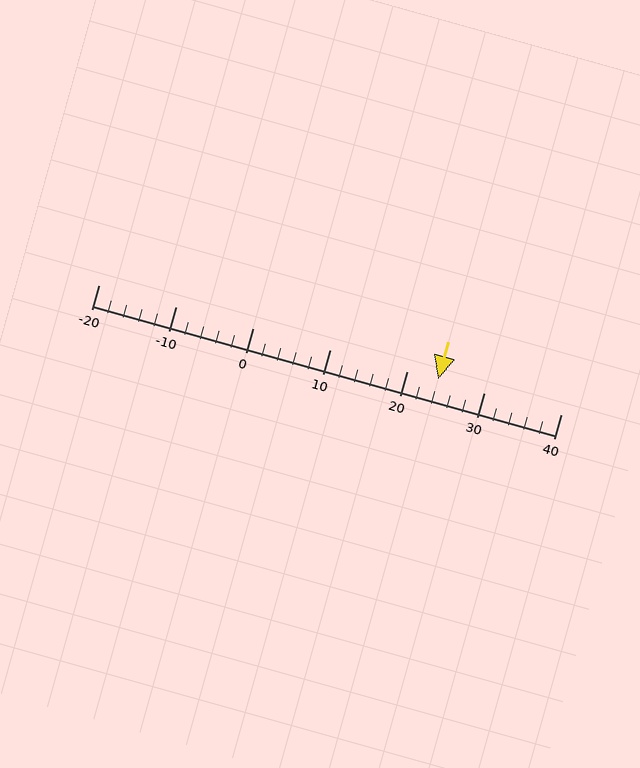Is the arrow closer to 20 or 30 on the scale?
The arrow is closer to 20.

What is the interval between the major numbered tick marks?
The major tick marks are spaced 10 units apart.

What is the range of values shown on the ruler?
The ruler shows values from -20 to 40.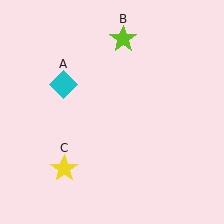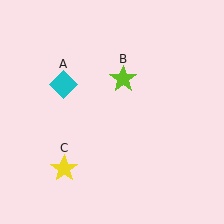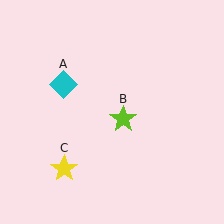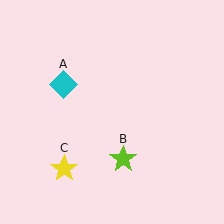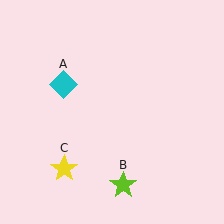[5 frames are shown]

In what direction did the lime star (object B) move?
The lime star (object B) moved down.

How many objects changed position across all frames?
1 object changed position: lime star (object B).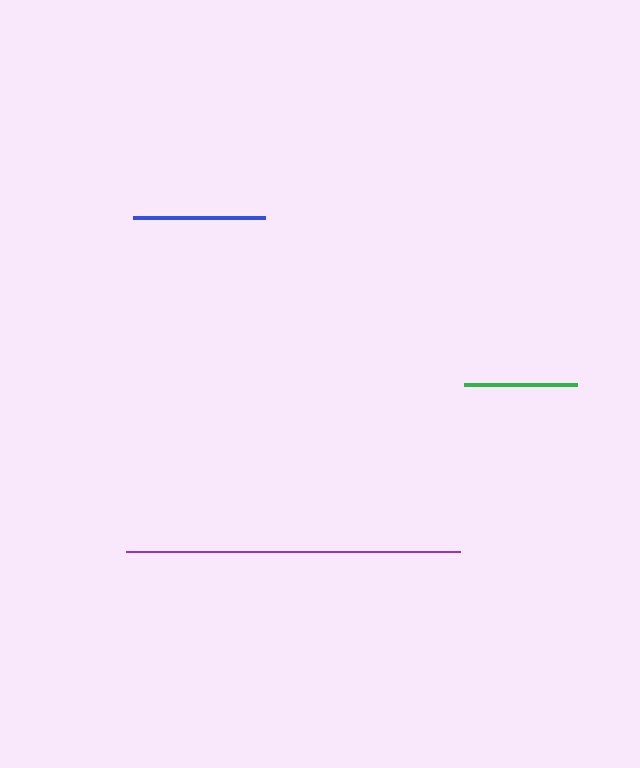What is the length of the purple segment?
The purple segment is approximately 334 pixels long.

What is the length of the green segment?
The green segment is approximately 114 pixels long.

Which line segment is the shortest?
The green line is the shortest at approximately 114 pixels.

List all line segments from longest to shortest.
From longest to shortest: purple, blue, green.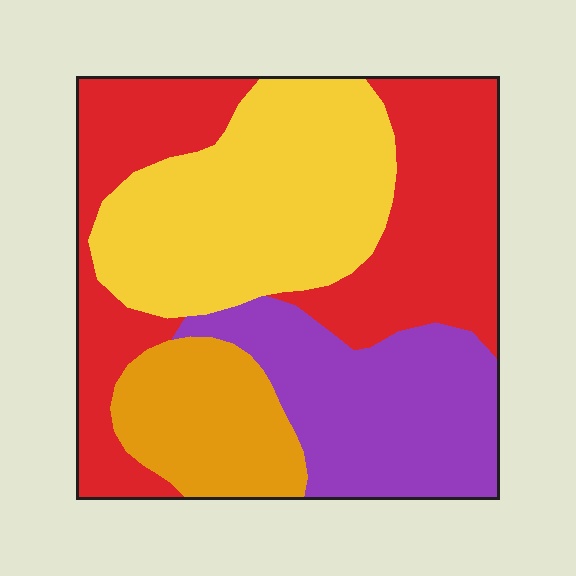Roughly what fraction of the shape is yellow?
Yellow takes up between a quarter and a half of the shape.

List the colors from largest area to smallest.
From largest to smallest: red, yellow, purple, orange.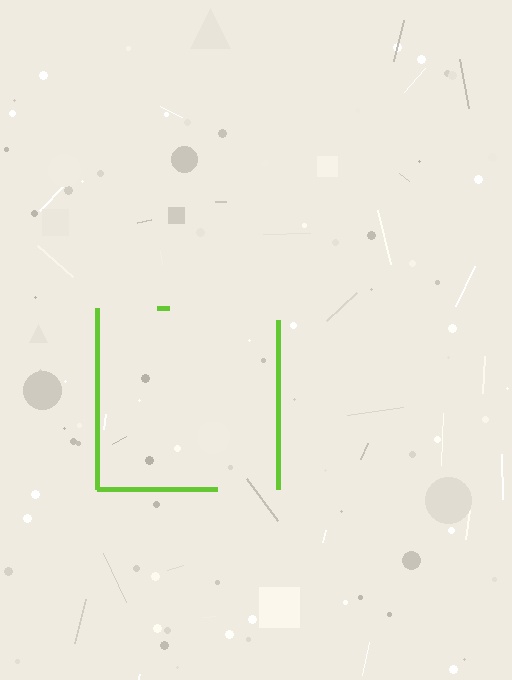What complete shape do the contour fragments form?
The contour fragments form a square.